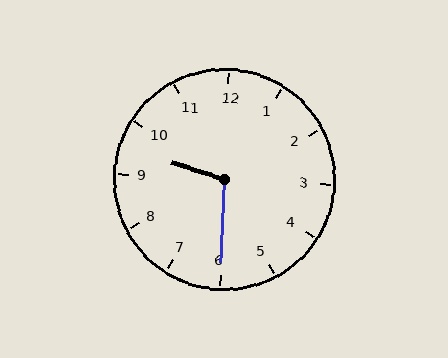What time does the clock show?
9:30.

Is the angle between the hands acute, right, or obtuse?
It is obtuse.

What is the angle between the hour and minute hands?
Approximately 105 degrees.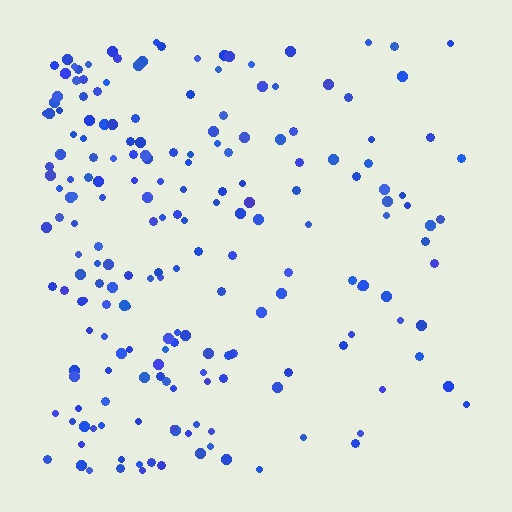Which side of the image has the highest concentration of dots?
The left.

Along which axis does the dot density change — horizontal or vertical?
Horizontal.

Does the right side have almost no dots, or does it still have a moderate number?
Still a moderate number, just noticeably fewer than the left.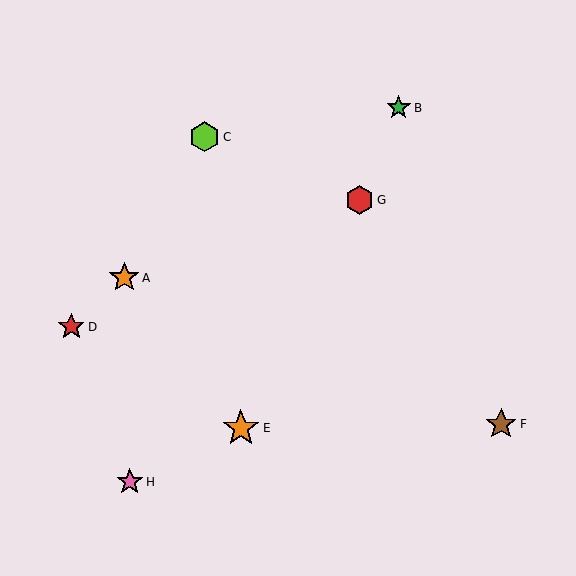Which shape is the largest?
The orange star (labeled E) is the largest.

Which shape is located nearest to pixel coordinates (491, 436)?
The brown star (labeled F) at (501, 424) is nearest to that location.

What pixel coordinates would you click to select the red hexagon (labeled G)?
Click at (360, 200) to select the red hexagon G.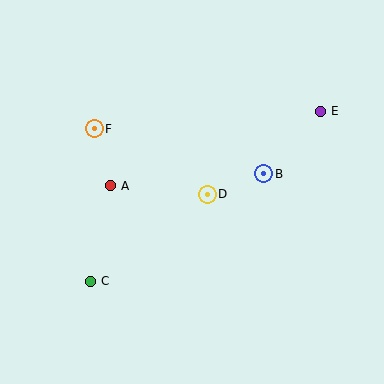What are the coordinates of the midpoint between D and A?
The midpoint between D and A is at (159, 190).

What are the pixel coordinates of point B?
Point B is at (264, 174).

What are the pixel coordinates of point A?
Point A is at (110, 186).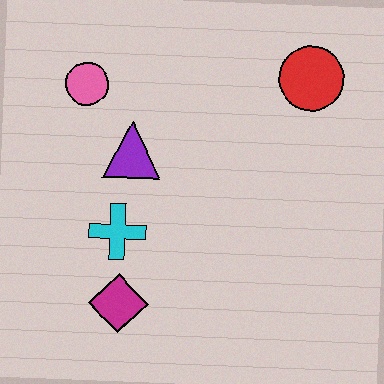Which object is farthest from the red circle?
The magenta diamond is farthest from the red circle.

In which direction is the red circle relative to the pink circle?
The red circle is to the right of the pink circle.